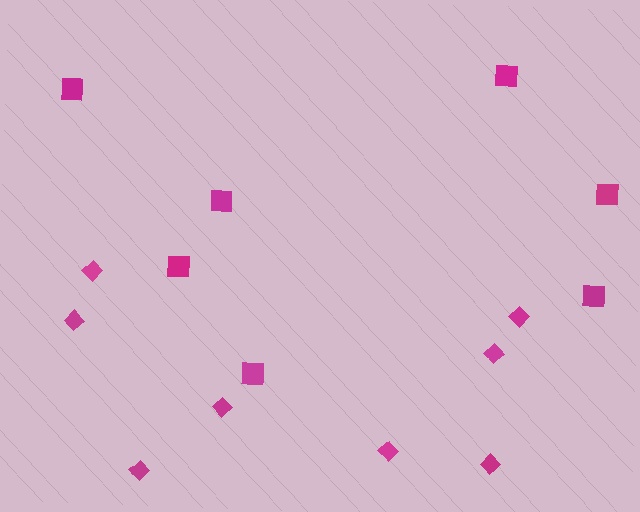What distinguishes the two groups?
There are 2 groups: one group of squares (7) and one group of diamonds (8).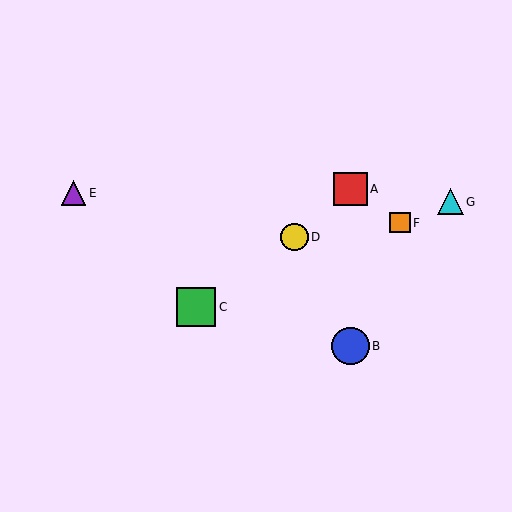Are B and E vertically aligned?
No, B is at x≈350 and E is at x≈74.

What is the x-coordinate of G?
Object G is at x≈450.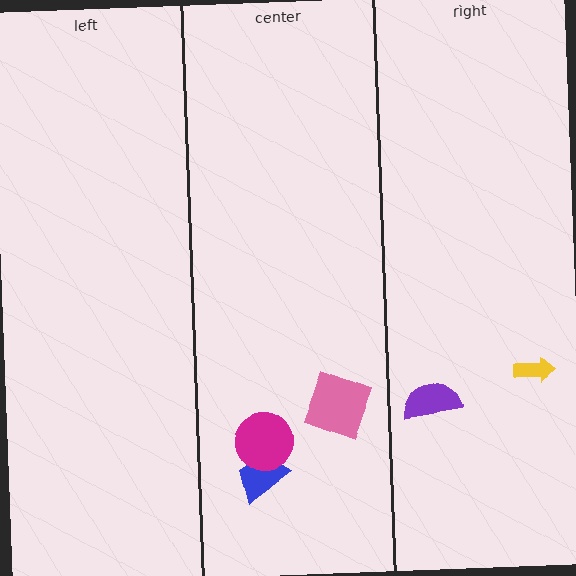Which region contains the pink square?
The center region.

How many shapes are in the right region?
2.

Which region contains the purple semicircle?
The right region.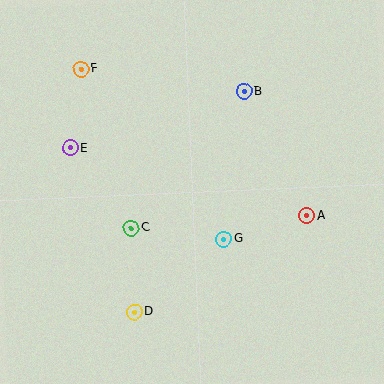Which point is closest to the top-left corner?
Point F is closest to the top-left corner.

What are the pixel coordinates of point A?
Point A is at (307, 216).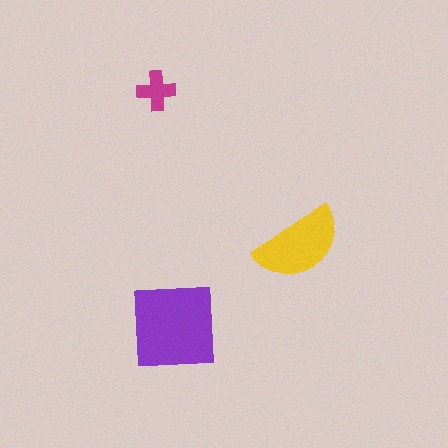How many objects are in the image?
There are 3 objects in the image.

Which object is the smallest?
The magenta cross.